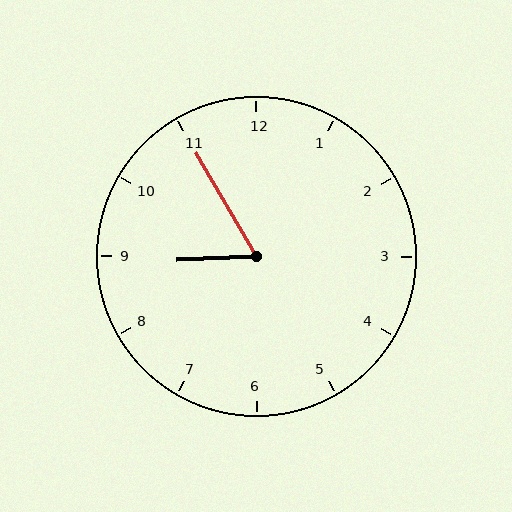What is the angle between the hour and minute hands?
Approximately 62 degrees.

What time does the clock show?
8:55.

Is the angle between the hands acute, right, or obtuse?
It is acute.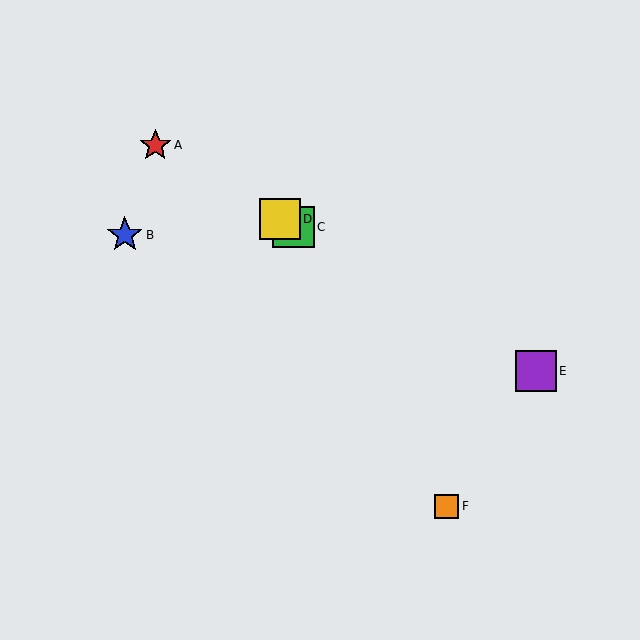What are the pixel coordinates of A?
Object A is at (155, 145).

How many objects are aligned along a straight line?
4 objects (A, C, D, E) are aligned along a straight line.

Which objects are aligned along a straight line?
Objects A, C, D, E are aligned along a straight line.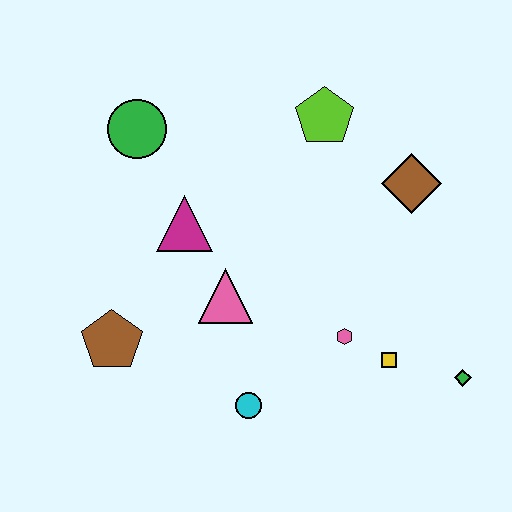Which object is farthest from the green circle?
The green diamond is farthest from the green circle.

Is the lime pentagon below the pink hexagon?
No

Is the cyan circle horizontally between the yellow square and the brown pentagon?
Yes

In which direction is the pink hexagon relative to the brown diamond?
The pink hexagon is below the brown diamond.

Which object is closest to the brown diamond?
The lime pentagon is closest to the brown diamond.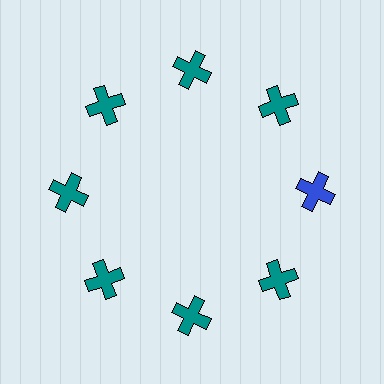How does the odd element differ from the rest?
It has a different color: blue instead of teal.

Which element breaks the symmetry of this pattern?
The blue cross at roughly the 3 o'clock position breaks the symmetry. All other shapes are teal crosses.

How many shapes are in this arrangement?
There are 8 shapes arranged in a ring pattern.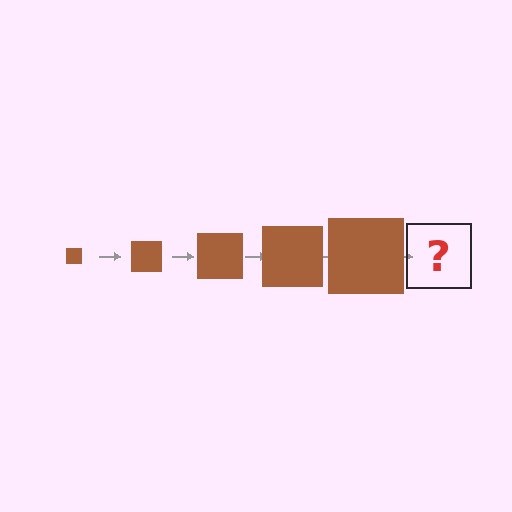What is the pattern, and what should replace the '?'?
The pattern is that the square gets progressively larger each step. The '?' should be a brown square, larger than the previous one.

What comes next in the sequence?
The next element should be a brown square, larger than the previous one.